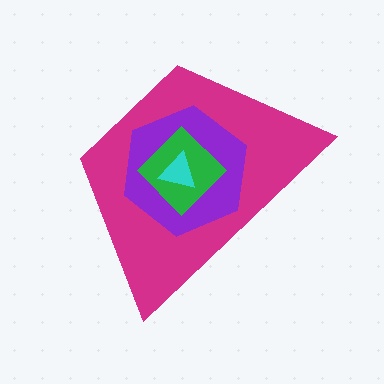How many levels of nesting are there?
4.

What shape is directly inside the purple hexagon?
The green diamond.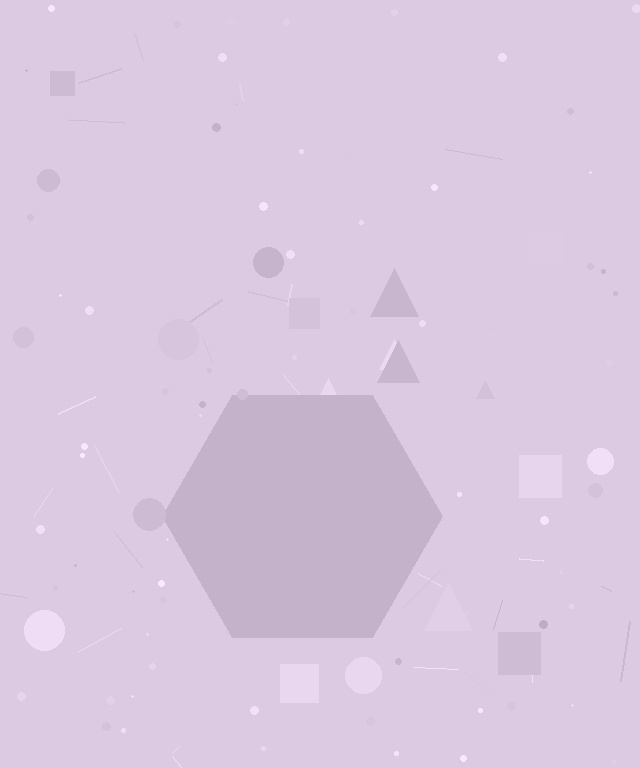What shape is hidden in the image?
A hexagon is hidden in the image.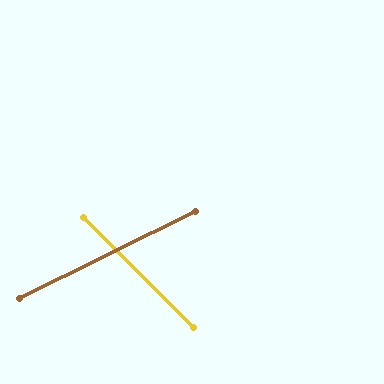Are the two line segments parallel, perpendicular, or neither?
Neither parallel nor perpendicular — they differ by about 71°.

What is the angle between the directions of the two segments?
Approximately 71 degrees.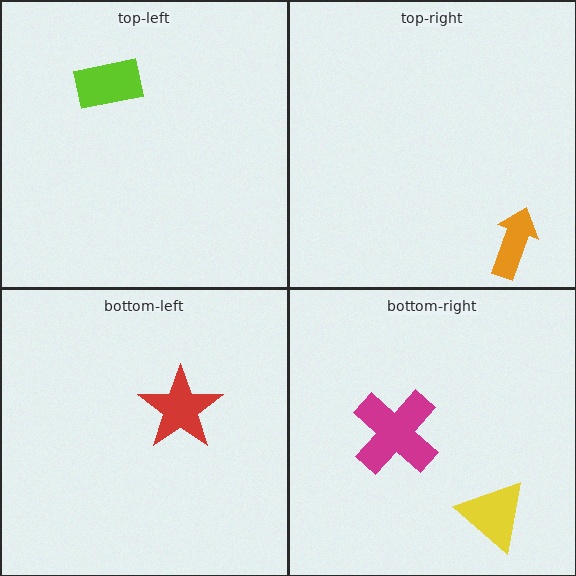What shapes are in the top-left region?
The lime rectangle.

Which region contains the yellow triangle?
The bottom-right region.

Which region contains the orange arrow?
The top-right region.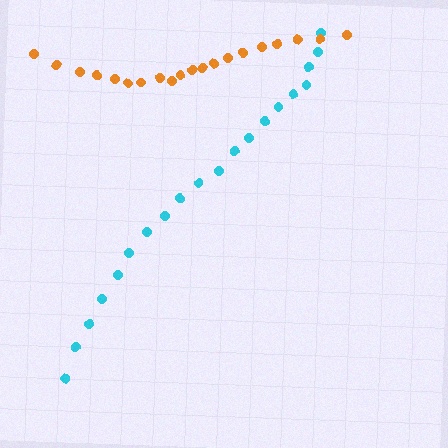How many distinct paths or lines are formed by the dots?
There are 2 distinct paths.